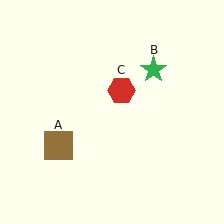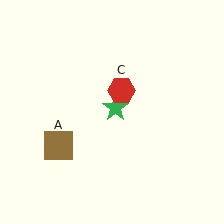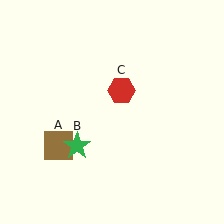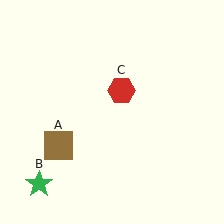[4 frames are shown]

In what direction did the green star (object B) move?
The green star (object B) moved down and to the left.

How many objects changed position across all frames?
1 object changed position: green star (object B).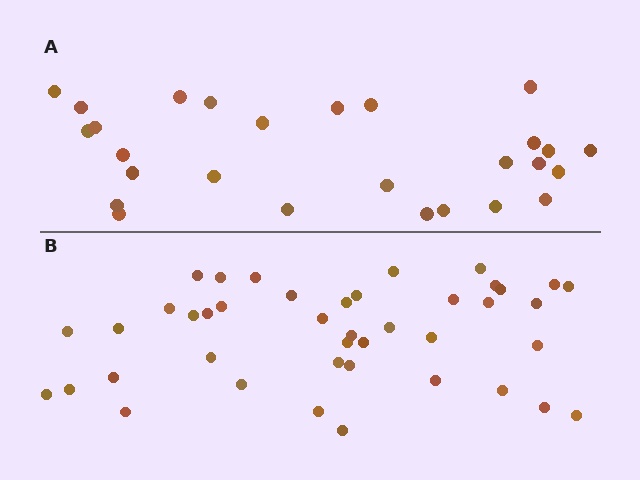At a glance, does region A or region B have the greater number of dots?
Region B (the bottom region) has more dots.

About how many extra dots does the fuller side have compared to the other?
Region B has approximately 15 more dots than region A.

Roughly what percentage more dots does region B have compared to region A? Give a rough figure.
About 55% more.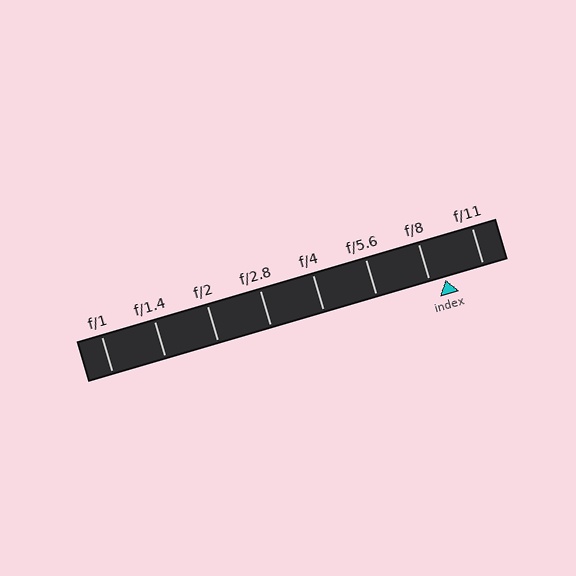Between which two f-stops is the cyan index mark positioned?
The index mark is between f/8 and f/11.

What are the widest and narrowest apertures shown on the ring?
The widest aperture shown is f/1 and the narrowest is f/11.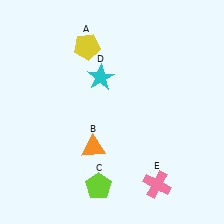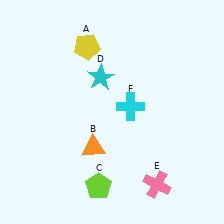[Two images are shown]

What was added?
A cyan cross (F) was added in Image 2.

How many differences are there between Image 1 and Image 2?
There is 1 difference between the two images.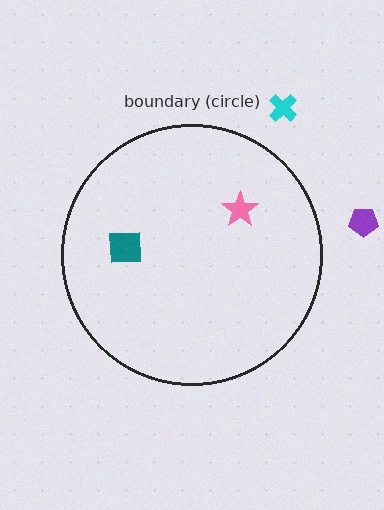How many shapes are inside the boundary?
2 inside, 2 outside.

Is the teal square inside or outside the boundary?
Inside.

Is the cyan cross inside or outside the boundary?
Outside.